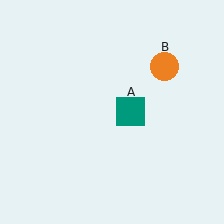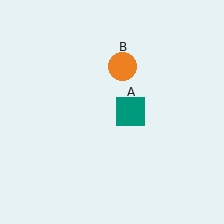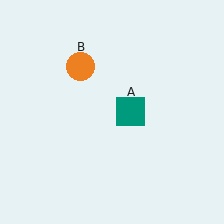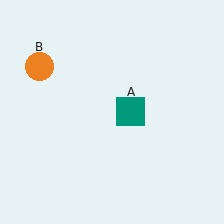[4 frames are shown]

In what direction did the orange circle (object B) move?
The orange circle (object B) moved left.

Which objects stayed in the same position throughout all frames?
Teal square (object A) remained stationary.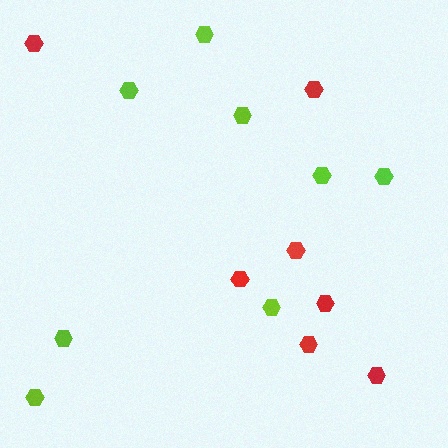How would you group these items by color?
There are 2 groups: one group of red hexagons (7) and one group of lime hexagons (8).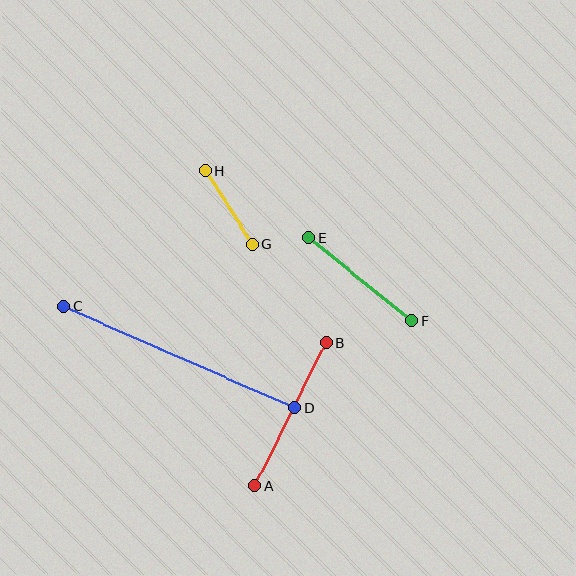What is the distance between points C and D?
The distance is approximately 253 pixels.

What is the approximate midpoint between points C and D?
The midpoint is at approximately (179, 357) pixels.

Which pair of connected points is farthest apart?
Points C and D are farthest apart.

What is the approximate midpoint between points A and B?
The midpoint is at approximately (291, 414) pixels.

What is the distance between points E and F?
The distance is approximately 132 pixels.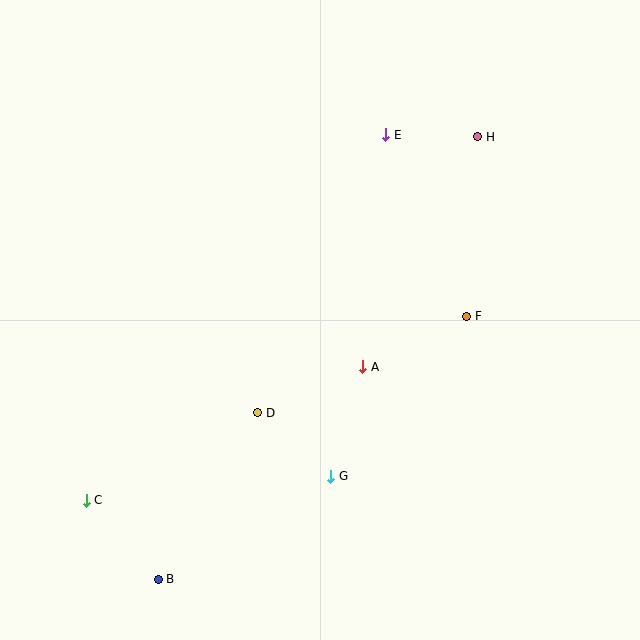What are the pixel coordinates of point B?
Point B is at (158, 579).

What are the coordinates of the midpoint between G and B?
The midpoint between G and B is at (245, 528).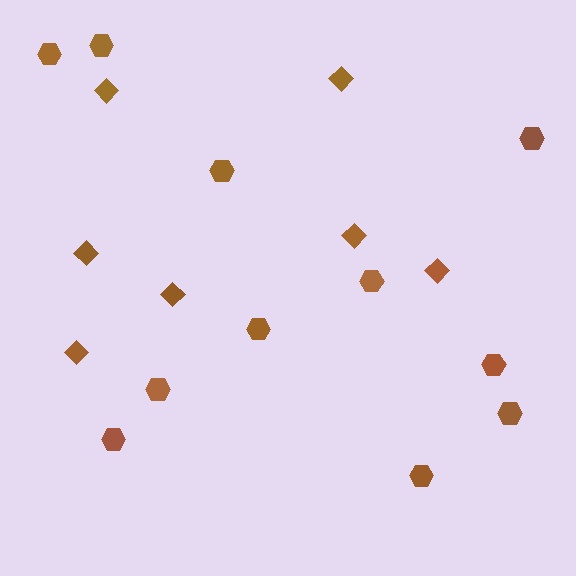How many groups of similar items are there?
There are 2 groups: one group of diamonds (7) and one group of hexagons (11).